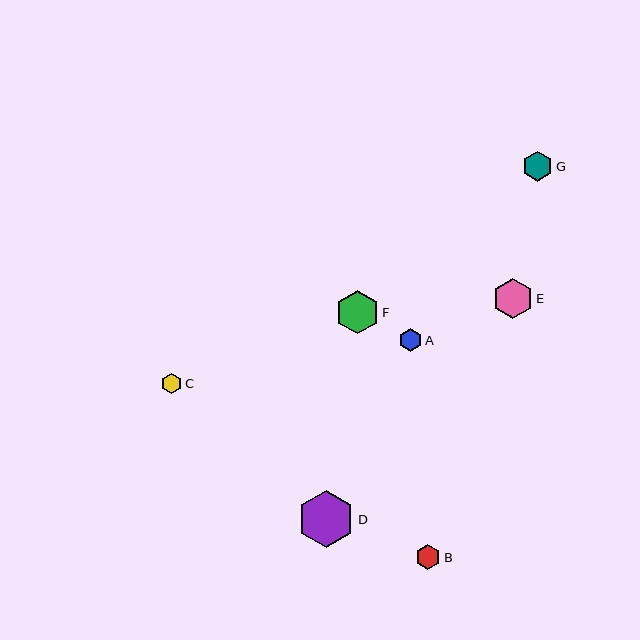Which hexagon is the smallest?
Hexagon C is the smallest with a size of approximately 20 pixels.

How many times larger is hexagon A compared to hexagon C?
Hexagon A is approximately 1.1 times the size of hexagon C.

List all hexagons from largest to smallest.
From largest to smallest: D, F, E, G, B, A, C.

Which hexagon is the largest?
Hexagon D is the largest with a size of approximately 57 pixels.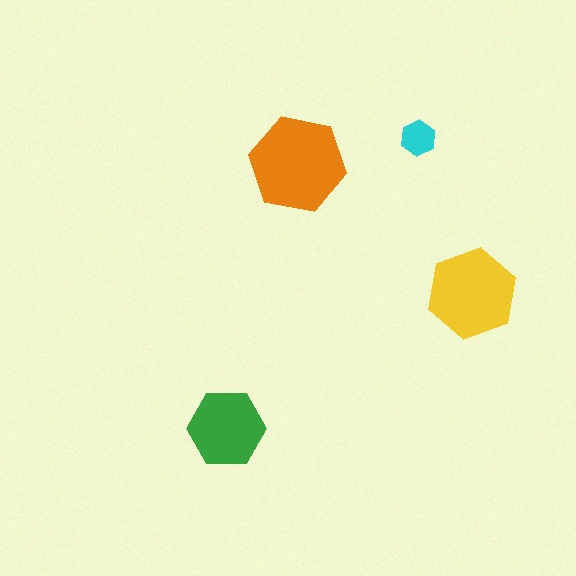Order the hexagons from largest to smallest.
the orange one, the yellow one, the green one, the cyan one.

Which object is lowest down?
The green hexagon is bottommost.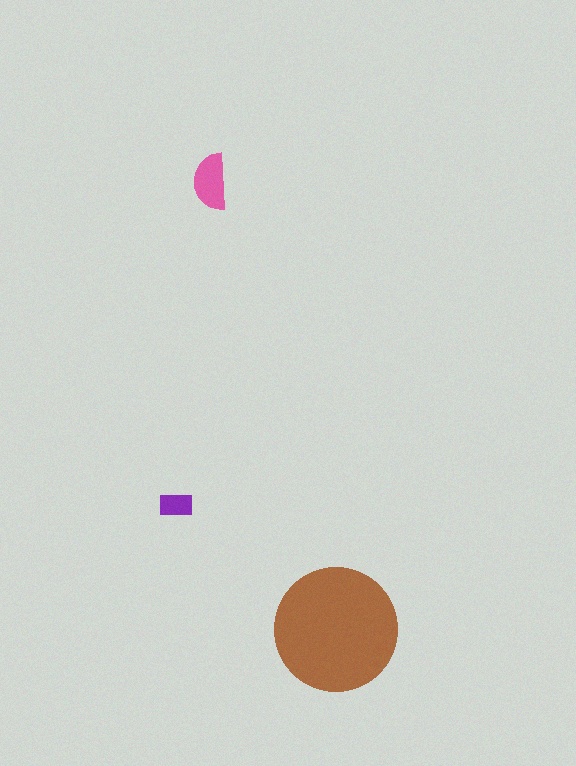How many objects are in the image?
There are 3 objects in the image.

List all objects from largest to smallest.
The brown circle, the pink semicircle, the purple rectangle.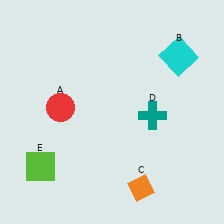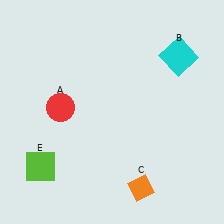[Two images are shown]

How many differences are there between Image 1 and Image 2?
There is 1 difference between the two images.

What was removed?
The teal cross (D) was removed in Image 2.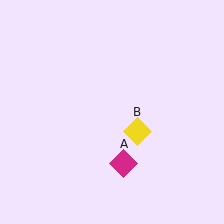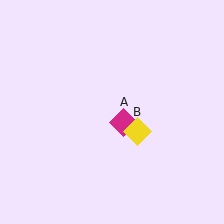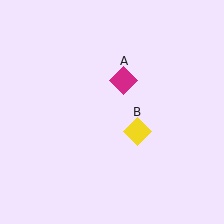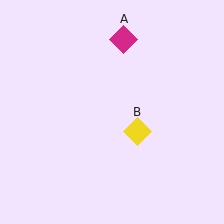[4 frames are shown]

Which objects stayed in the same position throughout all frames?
Yellow diamond (object B) remained stationary.